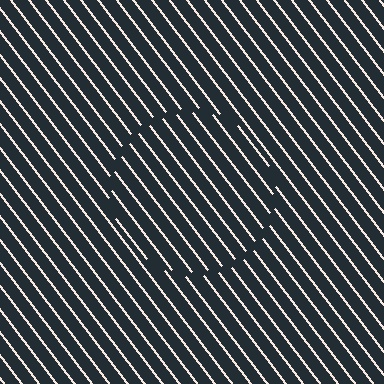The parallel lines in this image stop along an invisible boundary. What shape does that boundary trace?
An illusory circle. The interior of the shape contains the same grating, shifted by half a period — the contour is defined by the phase discontinuity where line-ends from the inner and outer gratings abut.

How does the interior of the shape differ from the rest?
The interior of the shape contains the same grating, shifted by half a period — the contour is defined by the phase discontinuity where line-ends from the inner and outer gratings abut.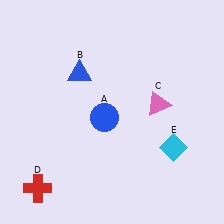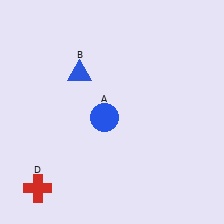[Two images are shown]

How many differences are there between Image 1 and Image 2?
There are 2 differences between the two images.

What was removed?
The cyan diamond (E), the pink triangle (C) were removed in Image 2.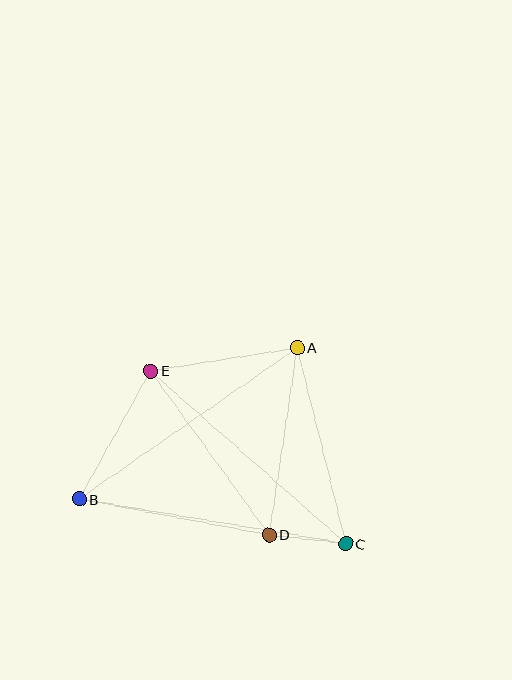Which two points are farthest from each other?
Points B and C are farthest from each other.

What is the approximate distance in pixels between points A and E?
The distance between A and E is approximately 148 pixels.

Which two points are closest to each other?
Points C and D are closest to each other.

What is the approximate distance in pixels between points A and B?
The distance between A and B is approximately 265 pixels.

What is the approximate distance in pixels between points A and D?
The distance between A and D is approximately 189 pixels.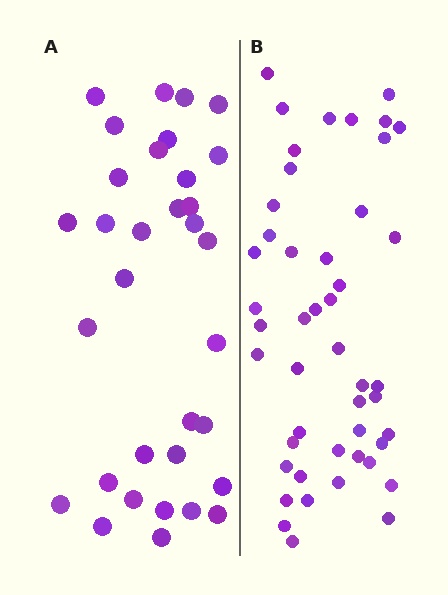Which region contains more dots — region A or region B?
Region B (the right region) has more dots.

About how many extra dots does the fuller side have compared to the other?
Region B has approximately 15 more dots than region A.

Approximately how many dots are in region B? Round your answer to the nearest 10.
About 50 dots. (The exact count is 47, which rounds to 50.)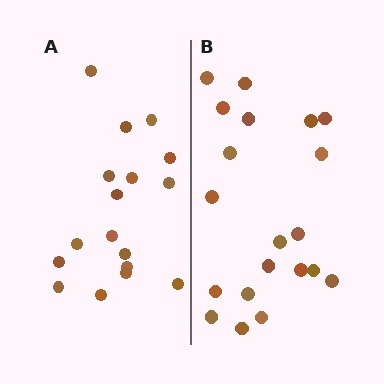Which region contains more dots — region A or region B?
Region B (the right region) has more dots.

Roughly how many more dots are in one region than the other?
Region B has just a few more — roughly 2 or 3 more dots than region A.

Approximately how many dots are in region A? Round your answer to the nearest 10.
About 20 dots. (The exact count is 17, which rounds to 20.)